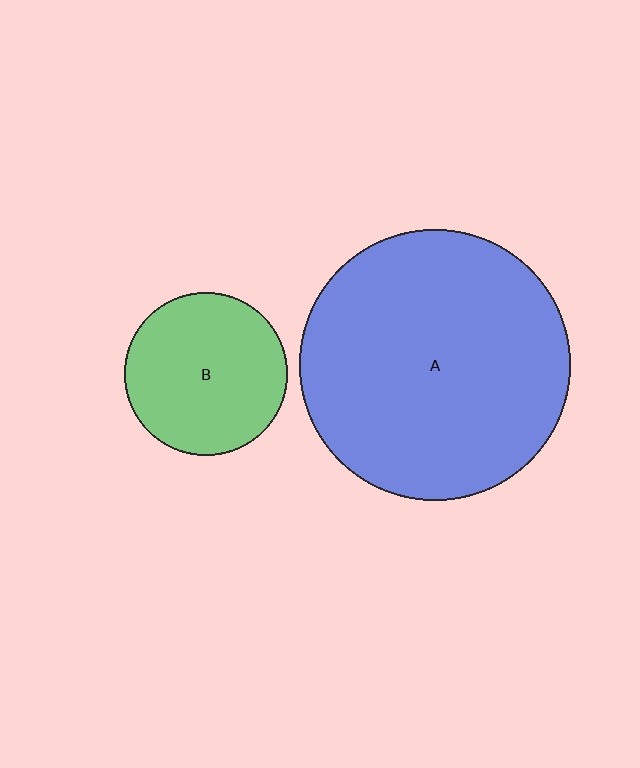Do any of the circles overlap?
No, none of the circles overlap.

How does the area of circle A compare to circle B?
Approximately 2.8 times.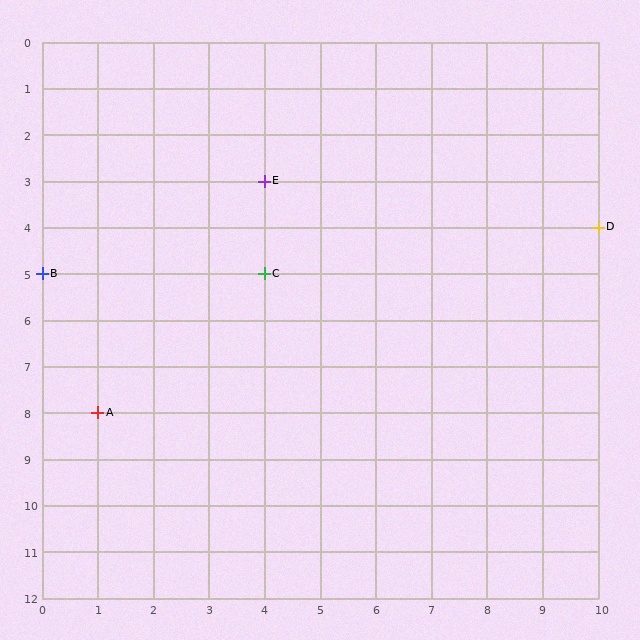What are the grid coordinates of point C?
Point C is at grid coordinates (4, 5).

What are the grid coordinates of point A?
Point A is at grid coordinates (1, 8).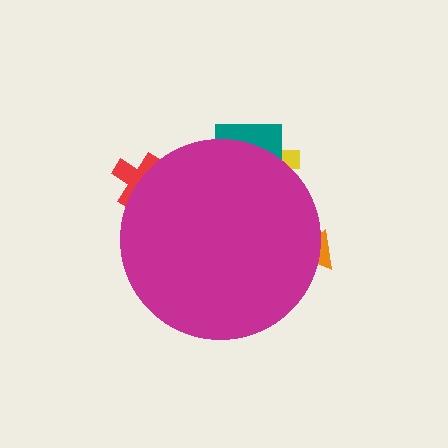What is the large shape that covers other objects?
A magenta circle.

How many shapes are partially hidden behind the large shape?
4 shapes are partially hidden.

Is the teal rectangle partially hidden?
Yes, the teal rectangle is partially hidden behind the magenta circle.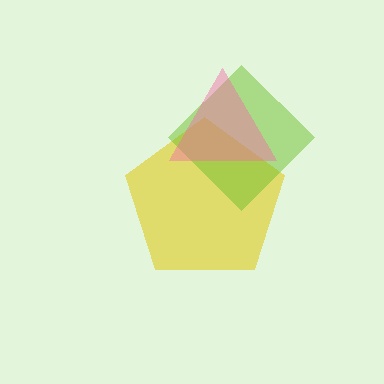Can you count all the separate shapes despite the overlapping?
Yes, there are 3 separate shapes.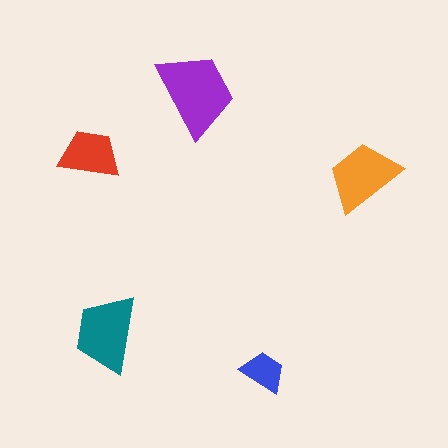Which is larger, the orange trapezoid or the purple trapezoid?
The purple one.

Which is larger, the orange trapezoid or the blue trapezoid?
The orange one.